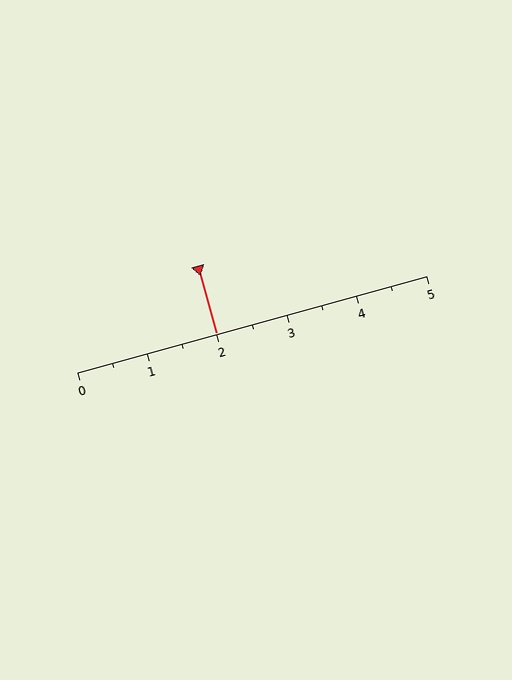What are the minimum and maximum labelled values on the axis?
The axis runs from 0 to 5.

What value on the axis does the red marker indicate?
The marker indicates approximately 2.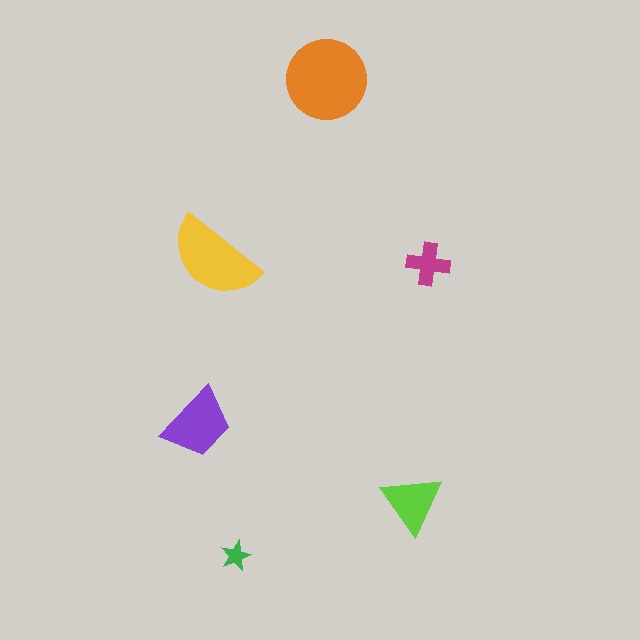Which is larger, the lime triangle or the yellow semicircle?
The yellow semicircle.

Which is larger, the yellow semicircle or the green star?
The yellow semicircle.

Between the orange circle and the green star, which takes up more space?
The orange circle.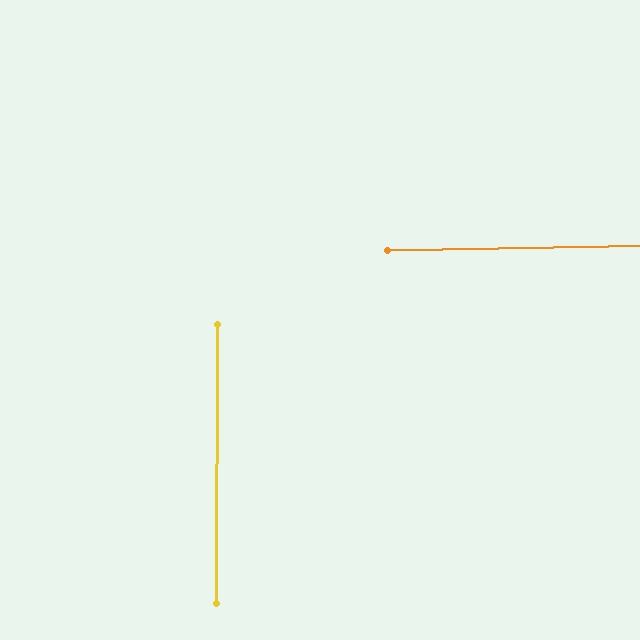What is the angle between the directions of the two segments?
Approximately 88 degrees.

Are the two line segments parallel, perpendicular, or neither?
Perpendicular — they meet at approximately 88°.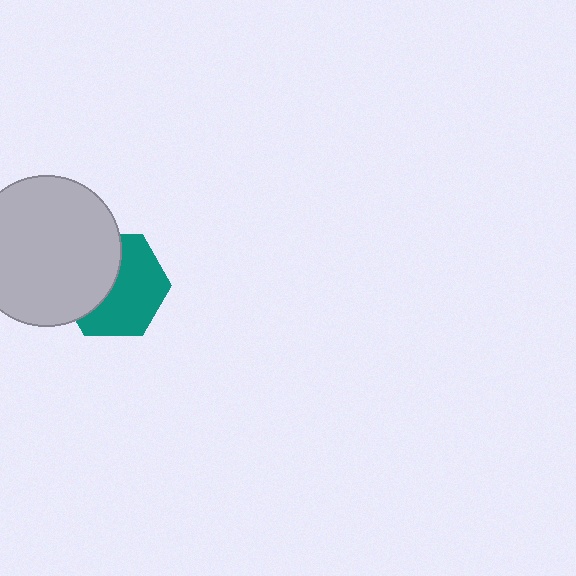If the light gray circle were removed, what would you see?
You would see the complete teal hexagon.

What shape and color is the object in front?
The object in front is a light gray circle.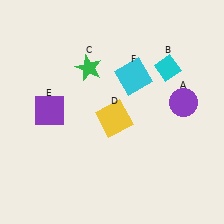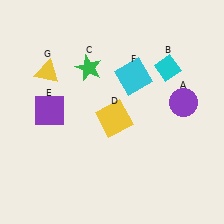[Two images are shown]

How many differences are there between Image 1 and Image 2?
There is 1 difference between the two images.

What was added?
A yellow triangle (G) was added in Image 2.